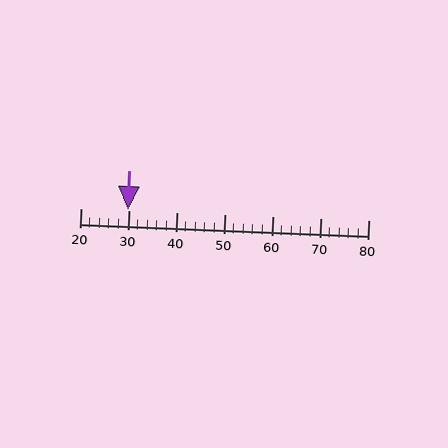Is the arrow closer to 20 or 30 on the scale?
The arrow is closer to 30.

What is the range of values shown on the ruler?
The ruler shows values from 20 to 80.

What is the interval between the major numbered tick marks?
The major tick marks are spaced 10 units apart.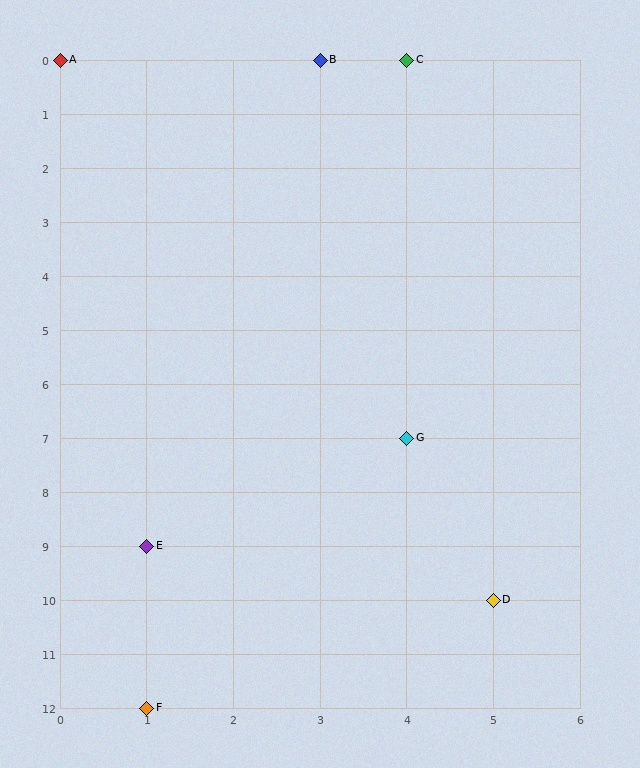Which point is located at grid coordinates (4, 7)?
Point G is at (4, 7).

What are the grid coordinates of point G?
Point G is at grid coordinates (4, 7).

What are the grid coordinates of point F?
Point F is at grid coordinates (1, 12).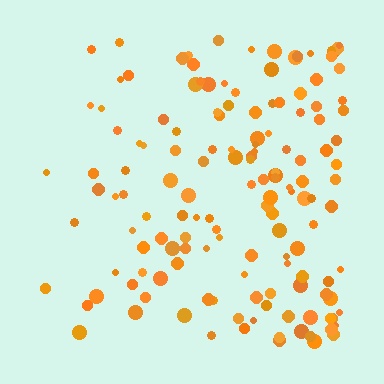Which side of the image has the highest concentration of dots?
The right.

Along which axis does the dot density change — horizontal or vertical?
Horizontal.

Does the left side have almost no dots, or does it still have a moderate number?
Still a moderate number, just noticeably fewer than the right.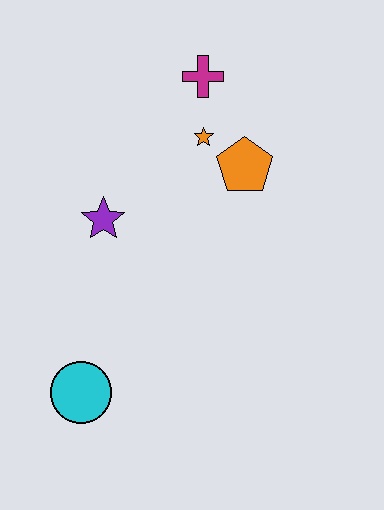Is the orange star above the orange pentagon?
Yes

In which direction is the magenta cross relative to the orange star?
The magenta cross is above the orange star.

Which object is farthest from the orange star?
The cyan circle is farthest from the orange star.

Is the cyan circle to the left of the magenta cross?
Yes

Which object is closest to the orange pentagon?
The orange star is closest to the orange pentagon.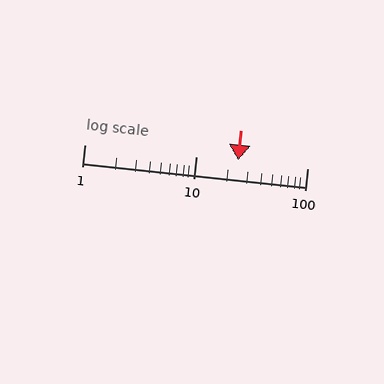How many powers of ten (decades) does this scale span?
The scale spans 2 decades, from 1 to 100.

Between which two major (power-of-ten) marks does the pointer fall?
The pointer is between 10 and 100.